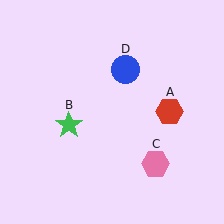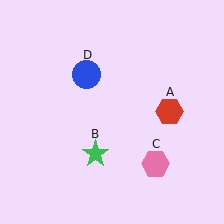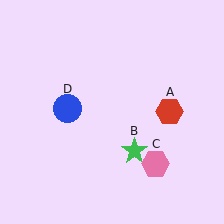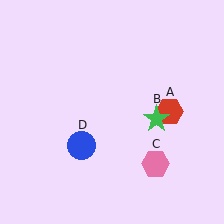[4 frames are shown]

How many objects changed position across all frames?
2 objects changed position: green star (object B), blue circle (object D).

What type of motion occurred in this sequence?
The green star (object B), blue circle (object D) rotated counterclockwise around the center of the scene.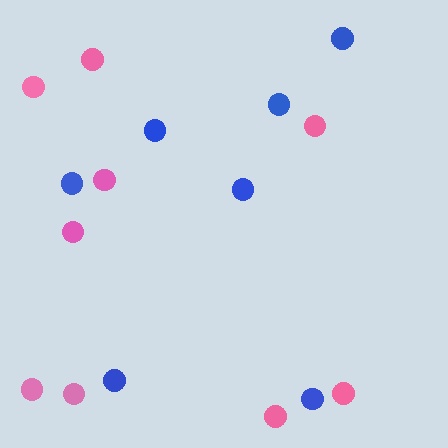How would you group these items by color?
There are 2 groups: one group of blue circles (7) and one group of pink circles (9).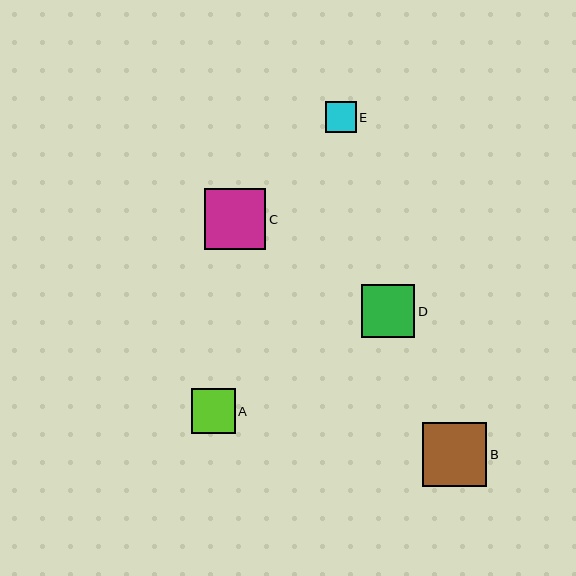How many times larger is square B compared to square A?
Square B is approximately 1.5 times the size of square A.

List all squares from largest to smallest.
From largest to smallest: B, C, D, A, E.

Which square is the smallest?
Square E is the smallest with a size of approximately 30 pixels.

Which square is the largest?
Square B is the largest with a size of approximately 65 pixels.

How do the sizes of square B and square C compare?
Square B and square C are approximately the same size.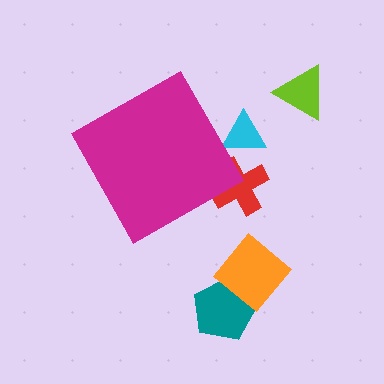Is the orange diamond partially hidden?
No, the orange diamond is fully visible.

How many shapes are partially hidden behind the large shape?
2 shapes are partially hidden.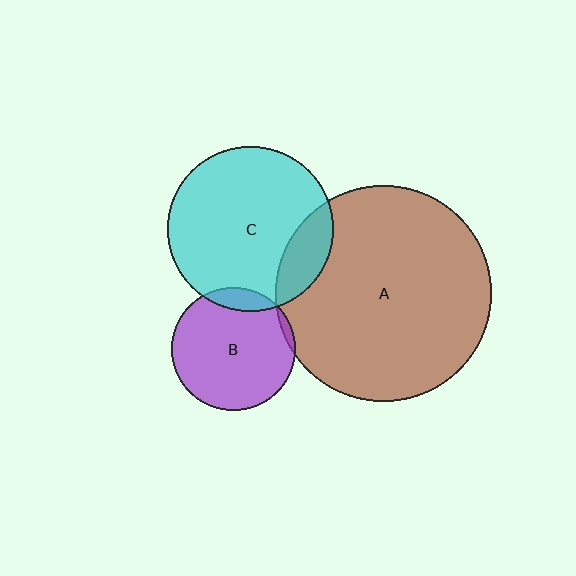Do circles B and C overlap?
Yes.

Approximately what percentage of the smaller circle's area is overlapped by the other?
Approximately 10%.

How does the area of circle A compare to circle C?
Approximately 1.7 times.